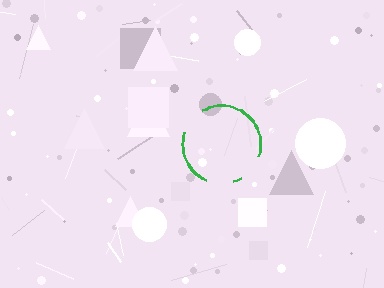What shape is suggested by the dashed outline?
The dashed outline suggests a circle.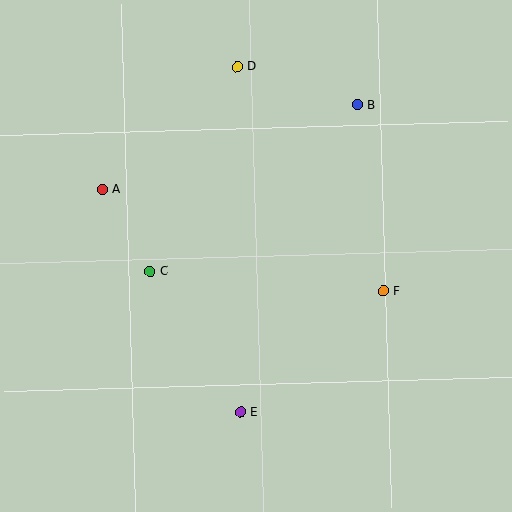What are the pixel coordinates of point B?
Point B is at (357, 105).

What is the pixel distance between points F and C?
The distance between F and C is 234 pixels.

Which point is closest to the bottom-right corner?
Point F is closest to the bottom-right corner.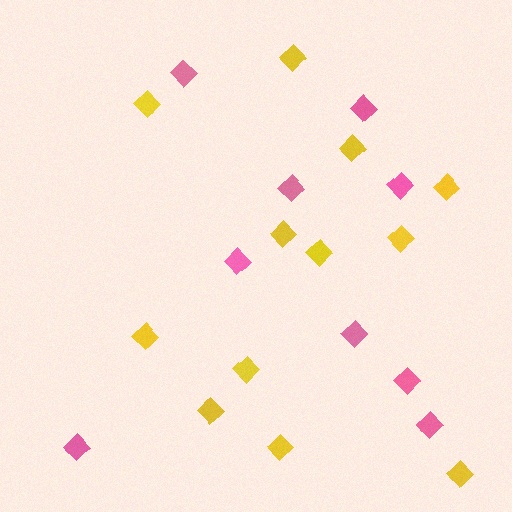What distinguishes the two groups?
There are 2 groups: one group of pink diamonds (9) and one group of yellow diamonds (12).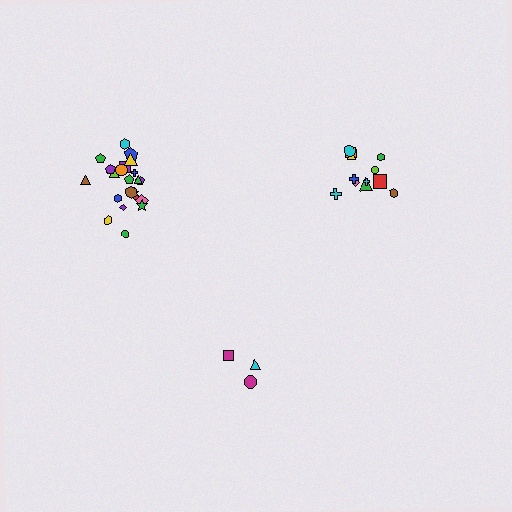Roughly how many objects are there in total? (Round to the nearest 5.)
Roughly 35 objects in total.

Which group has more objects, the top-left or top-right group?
The top-left group.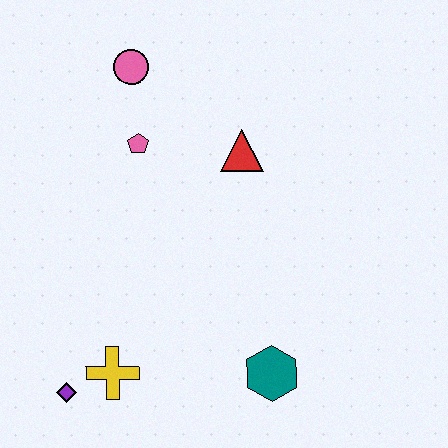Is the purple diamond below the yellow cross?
Yes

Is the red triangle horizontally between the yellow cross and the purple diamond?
No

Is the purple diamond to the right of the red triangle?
No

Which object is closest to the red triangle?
The pink pentagon is closest to the red triangle.